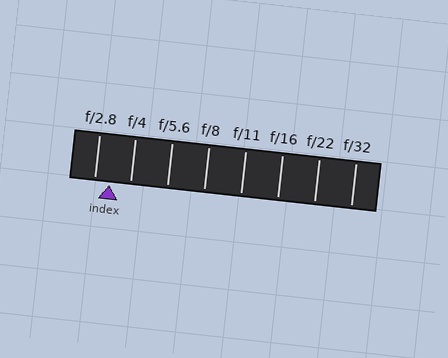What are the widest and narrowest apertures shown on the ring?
The widest aperture shown is f/2.8 and the narrowest is f/32.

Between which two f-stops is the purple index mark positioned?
The index mark is between f/2.8 and f/4.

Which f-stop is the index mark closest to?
The index mark is closest to f/2.8.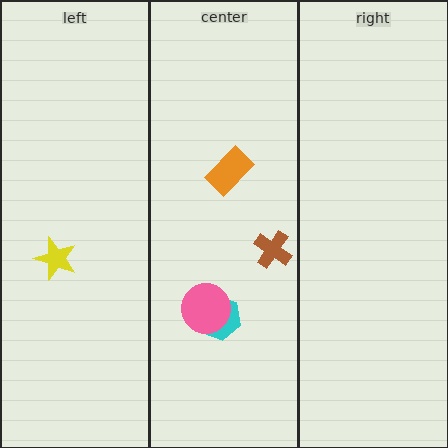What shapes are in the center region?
The brown cross, the cyan hexagon, the orange rectangle, the pink circle.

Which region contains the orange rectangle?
The center region.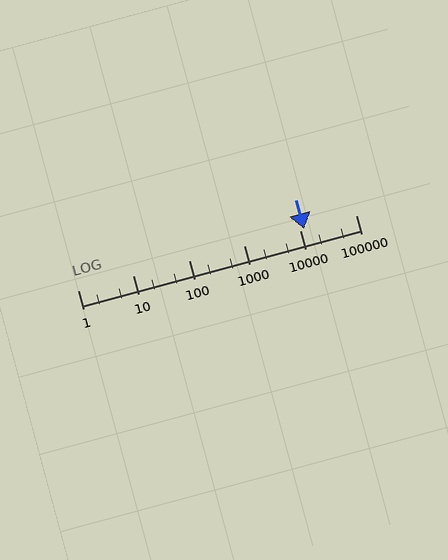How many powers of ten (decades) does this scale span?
The scale spans 5 decades, from 1 to 100000.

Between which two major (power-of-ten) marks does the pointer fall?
The pointer is between 10000 and 100000.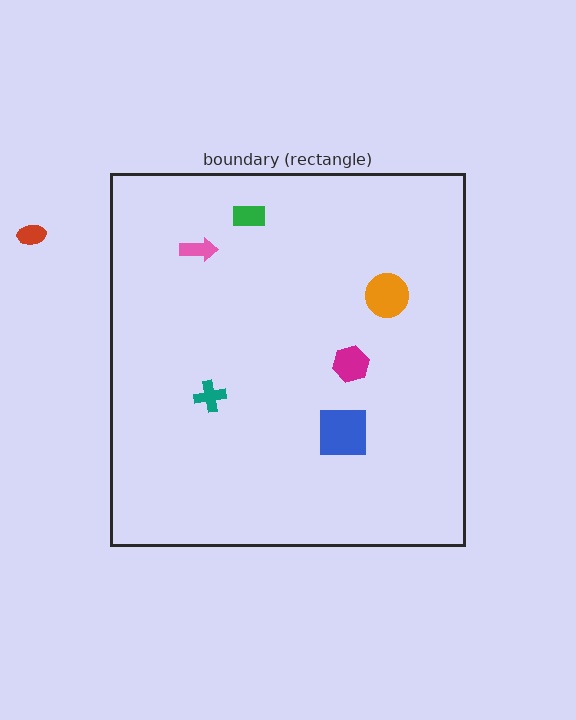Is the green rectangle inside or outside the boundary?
Inside.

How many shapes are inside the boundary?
6 inside, 1 outside.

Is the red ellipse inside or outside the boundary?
Outside.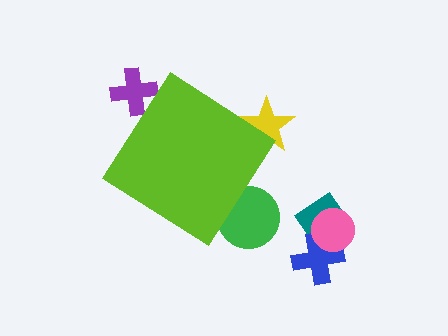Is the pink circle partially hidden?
No, the pink circle is fully visible.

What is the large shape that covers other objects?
A lime diamond.